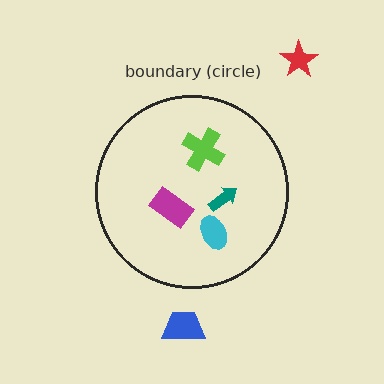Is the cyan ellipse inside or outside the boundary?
Inside.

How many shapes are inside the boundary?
4 inside, 2 outside.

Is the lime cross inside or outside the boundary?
Inside.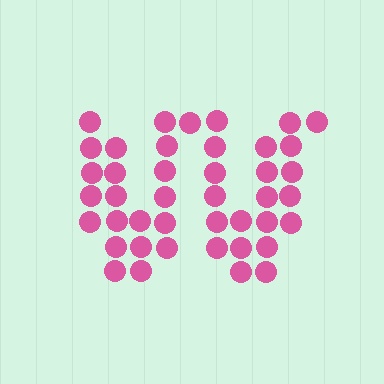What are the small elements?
The small elements are circles.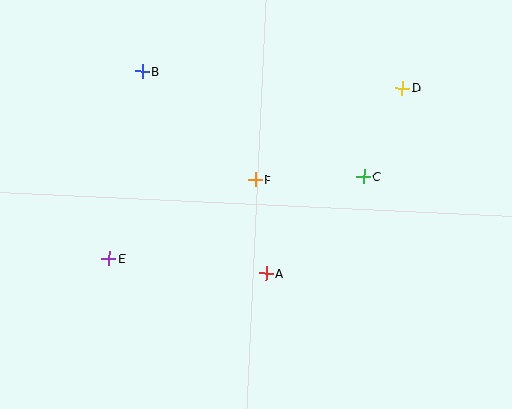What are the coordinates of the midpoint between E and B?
The midpoint between E and B is at (126, 165).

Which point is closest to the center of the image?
Point F at (256, 180) is closest to the center.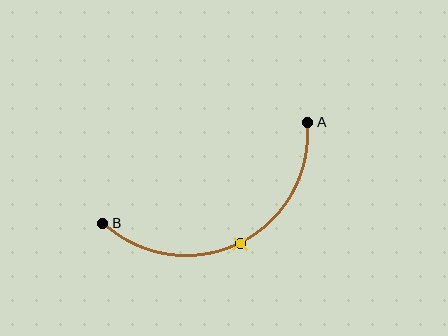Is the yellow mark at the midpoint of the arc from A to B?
Yes. The yellow mark lies on the arc at equal arc-length from both A and B — it is the arc midpoint.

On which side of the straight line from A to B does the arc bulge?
The arc bulges below the straight line connecting A and B.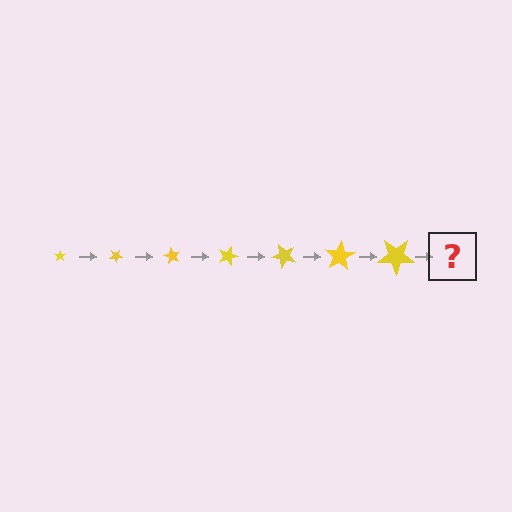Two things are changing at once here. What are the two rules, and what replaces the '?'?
The two rules are that the star grows larger each step and it rotates 30 degrees each step. The '?' should be a star, larger than the previous one and rotated 210 degrees from the start.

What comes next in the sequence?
The next element should be a star, larger than the previous one and rotated 210 degrees from the start.